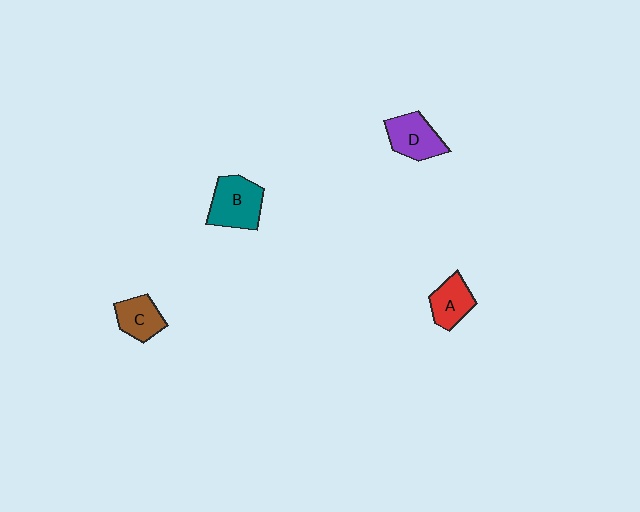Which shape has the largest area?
Shape B (teal).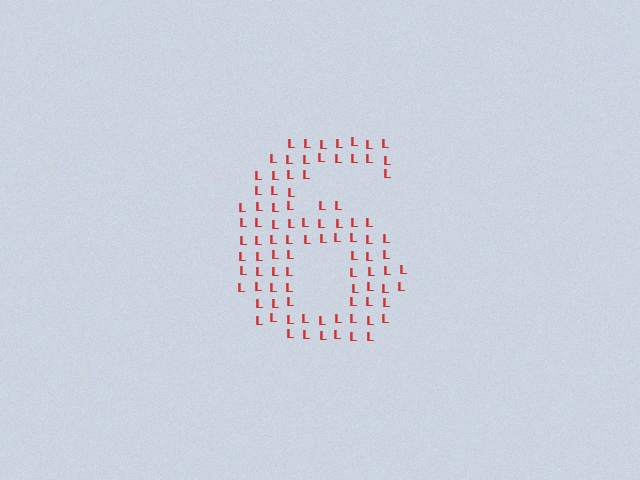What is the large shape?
The large shape is the digit 6.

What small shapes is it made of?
It is made of small letter L's.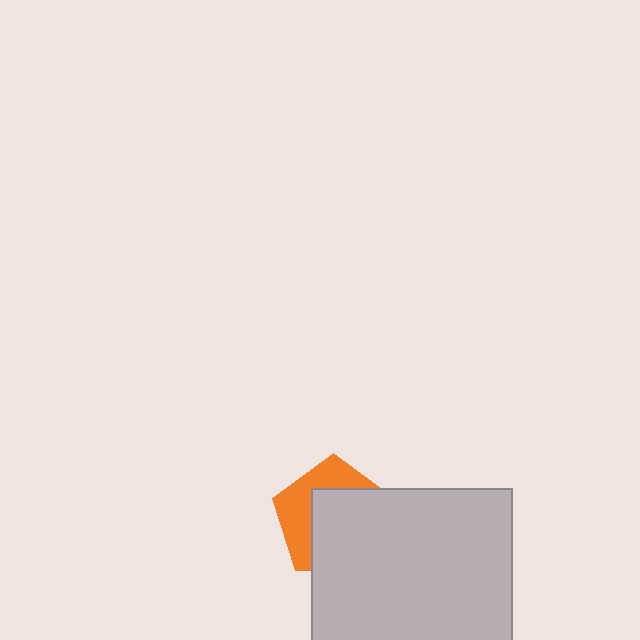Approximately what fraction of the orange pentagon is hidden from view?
Roughly 60% of the orange pentagon is hidden behind the light gray square.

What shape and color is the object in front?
The object in front is a light gray square.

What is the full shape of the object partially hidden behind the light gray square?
The partially hidden object is an orange pentagon.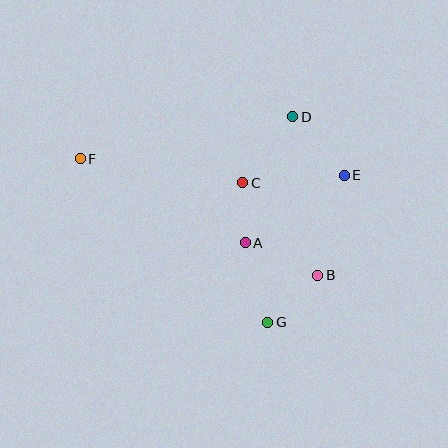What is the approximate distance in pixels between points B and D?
The distance between B and D is approximately 160 pixels.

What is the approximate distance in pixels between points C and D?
The distance between C and D is approximately 83 pixels.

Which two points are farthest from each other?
Points B and F are farthest from each other.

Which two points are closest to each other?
Points A and C are closest to each other.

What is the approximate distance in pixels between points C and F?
The distance between C and F is approximately 164 pixels.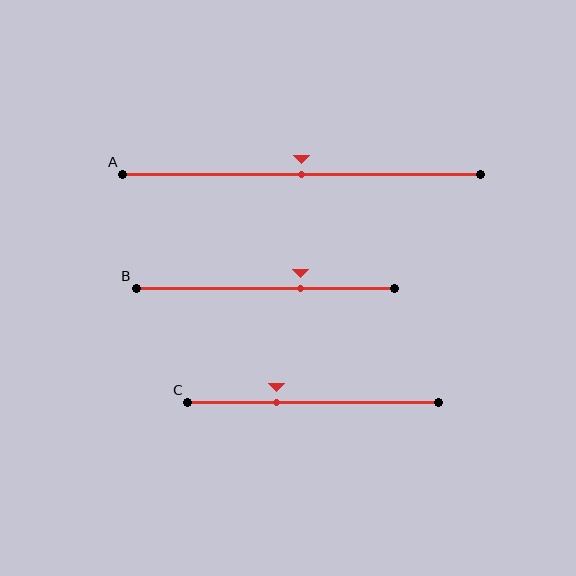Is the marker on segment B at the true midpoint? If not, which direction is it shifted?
No, the marker on segment B is shifted to the right by about 13% of the segment length.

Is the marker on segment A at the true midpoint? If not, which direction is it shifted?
Yes, the marker on segment A is at the true midpoint.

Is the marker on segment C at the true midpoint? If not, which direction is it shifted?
No, the marker on segment C is shifted to the left by about 15% of the segment length.